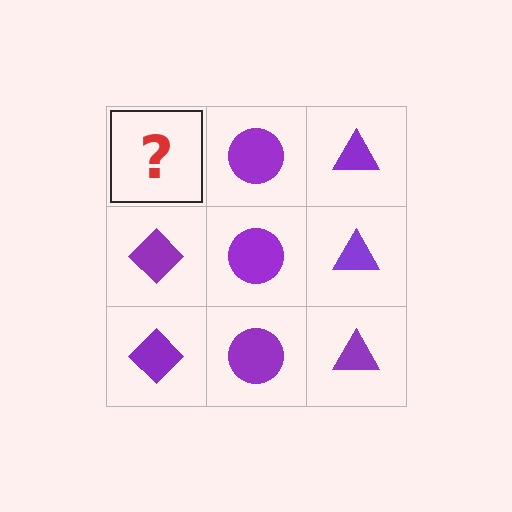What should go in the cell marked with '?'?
The missing cell should contain a purple diamond.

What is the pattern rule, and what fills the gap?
The rule is that each column has a consistent shape. The gap should be filled with a purple diamond.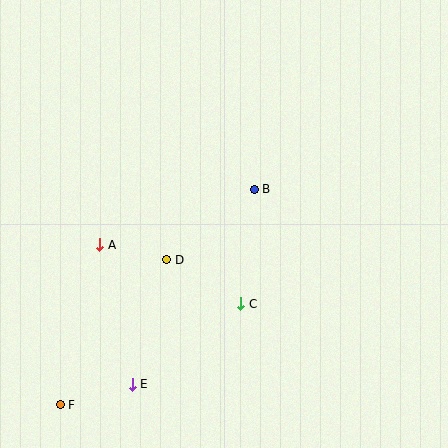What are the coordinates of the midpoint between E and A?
The midpoint between E and A is at (116, 314).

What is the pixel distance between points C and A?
The distance between C and A is 153 pixels.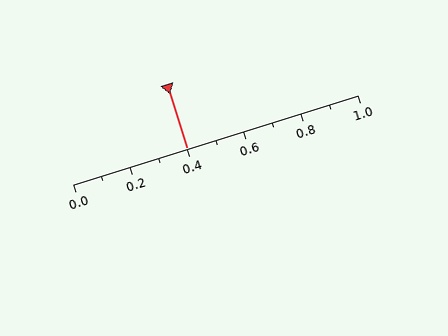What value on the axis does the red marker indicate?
The marker indicates approximately 0.4.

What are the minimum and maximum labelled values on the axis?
The axis runs from 0.0 to 1.0.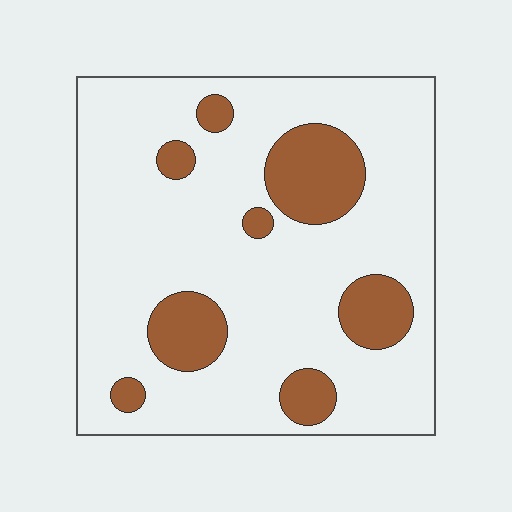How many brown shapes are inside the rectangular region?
8.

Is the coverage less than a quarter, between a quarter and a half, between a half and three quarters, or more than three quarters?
Less than a quarter.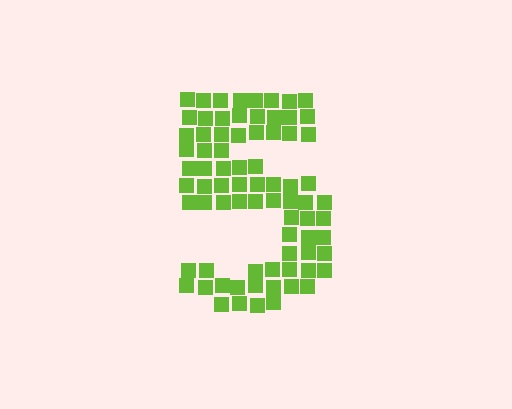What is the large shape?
The large shape is the digit 5.